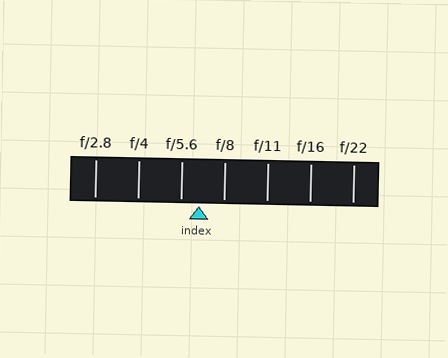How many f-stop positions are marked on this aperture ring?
There are 7 f-stop positions marked.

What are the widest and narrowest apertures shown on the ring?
The widest aperture shown is f/2.8 and the narrowest is f/22.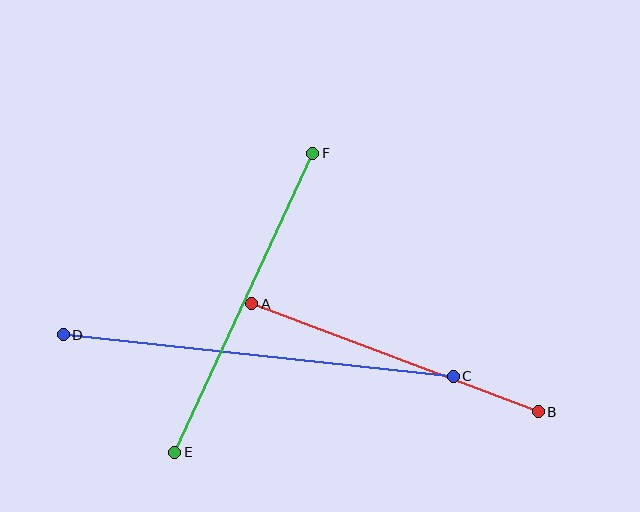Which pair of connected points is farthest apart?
Points C and D are farthest apart.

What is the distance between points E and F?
The distance is approximately 329 pixels.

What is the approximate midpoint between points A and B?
The midpoint is at approximately (395, 358) pixels.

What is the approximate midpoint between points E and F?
The midpoint is at approximately (244, 303) pixels.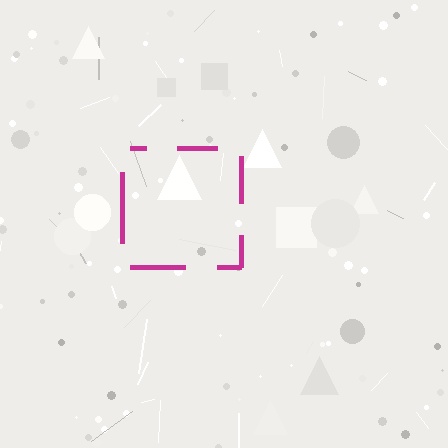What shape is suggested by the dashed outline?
The dashed outline suggests a square.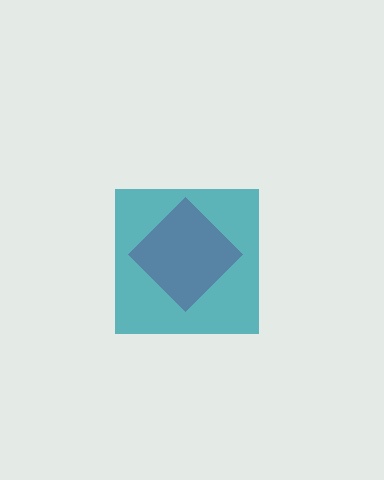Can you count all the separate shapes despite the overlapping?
Yes, there are 2 separate shapes.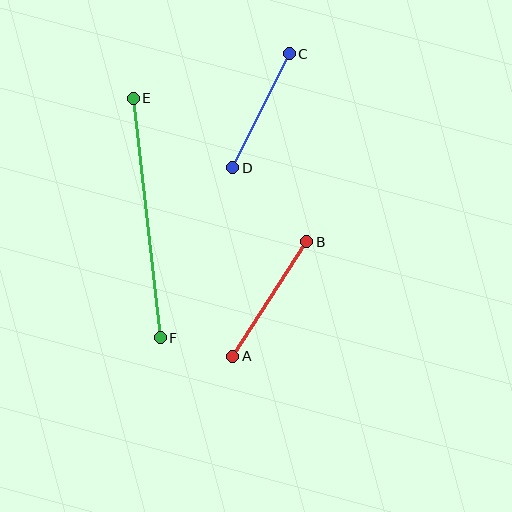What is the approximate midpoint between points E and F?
The midpoint is at approximately (147, 218) pixels.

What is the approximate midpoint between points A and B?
The midpoint is at approximately (270, 299) pixels.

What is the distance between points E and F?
The distance is approximately 241 pixels.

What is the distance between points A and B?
The distance is approximately 136 pixels.